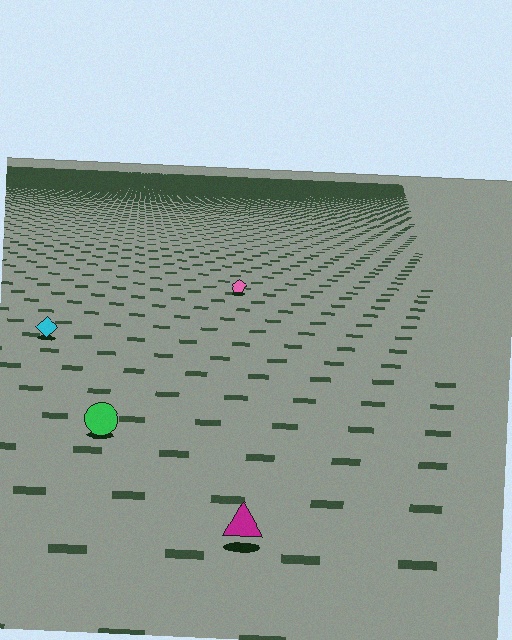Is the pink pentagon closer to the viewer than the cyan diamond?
No. The cyan diamond is closer — you can tell from the texture gradient: the ground texture is coarser near it.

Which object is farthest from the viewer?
The pink pentagon is farthest from the viewer. It appears smaller and the ground texture around it is denser.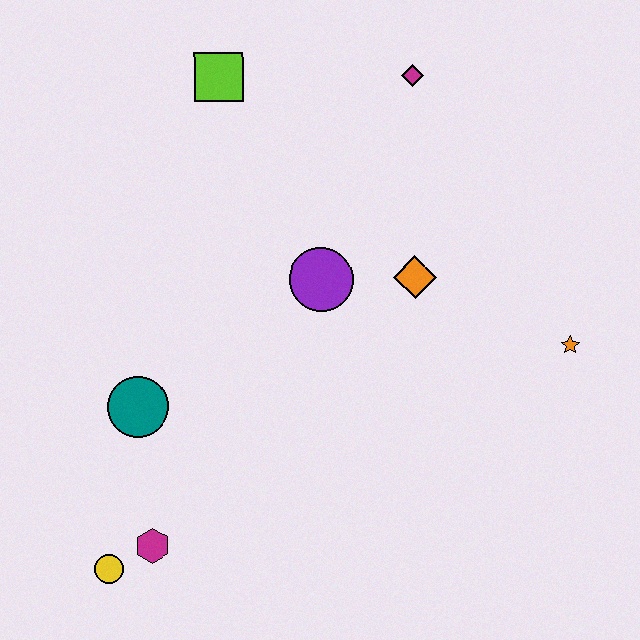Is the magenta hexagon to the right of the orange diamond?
No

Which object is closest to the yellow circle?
The magenta hexagon is closest to the yellow circle.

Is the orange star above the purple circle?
No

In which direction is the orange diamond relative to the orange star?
The orange diamond is to the left of the orange star.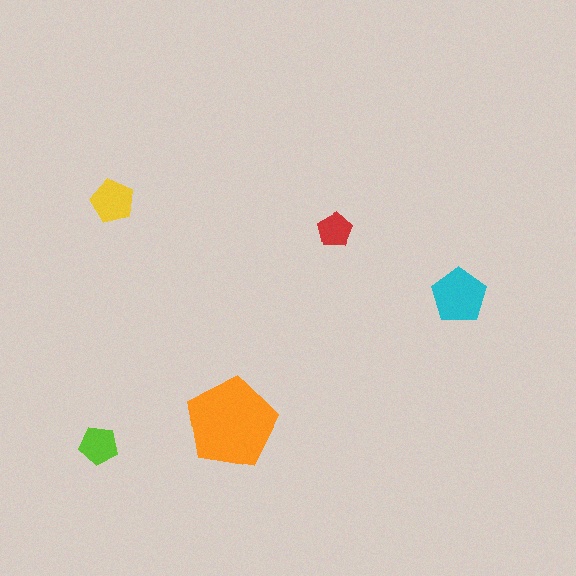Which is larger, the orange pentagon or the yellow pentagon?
The orange one.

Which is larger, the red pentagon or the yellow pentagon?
The yellow one.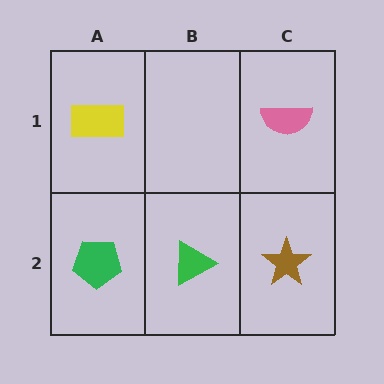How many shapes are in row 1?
2 shapes.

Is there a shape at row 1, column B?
No, that cell is empty.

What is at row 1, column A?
A yellow rectangle.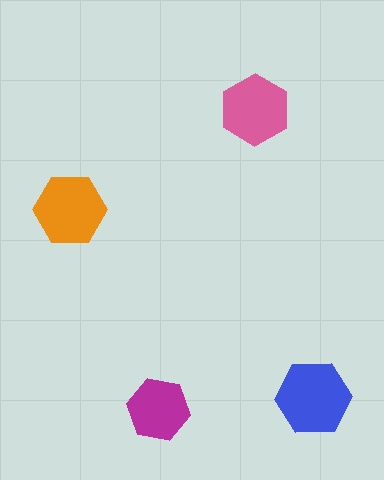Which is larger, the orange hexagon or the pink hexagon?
The orange one.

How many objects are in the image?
There are 4 objects in the image.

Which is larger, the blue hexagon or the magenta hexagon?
The blue one.